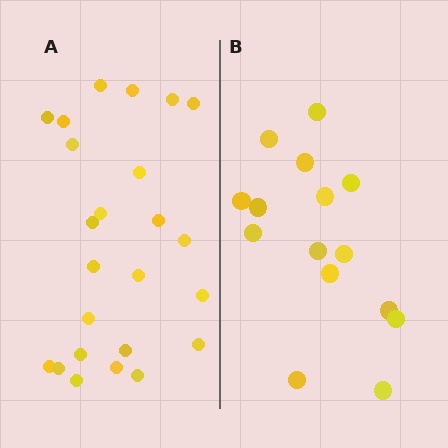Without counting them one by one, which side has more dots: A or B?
Region A (the left region) has more dots.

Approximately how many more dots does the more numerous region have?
Region A has roughly 8 or so more dots than region B.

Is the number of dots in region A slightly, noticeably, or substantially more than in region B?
Region A has substantially more. The ratio is roughly 1.6 to 1.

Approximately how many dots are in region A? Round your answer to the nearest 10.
About 20 dots. (The exact count is 24, which rounds to 20.)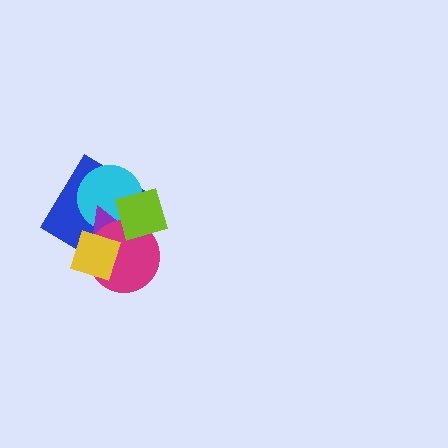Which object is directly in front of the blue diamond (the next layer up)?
The cyan circle is directly in front of the blue diamond.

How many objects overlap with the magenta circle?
5 objects overlap with the magenta circle.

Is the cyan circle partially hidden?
Yes, it is partially covered by another shape.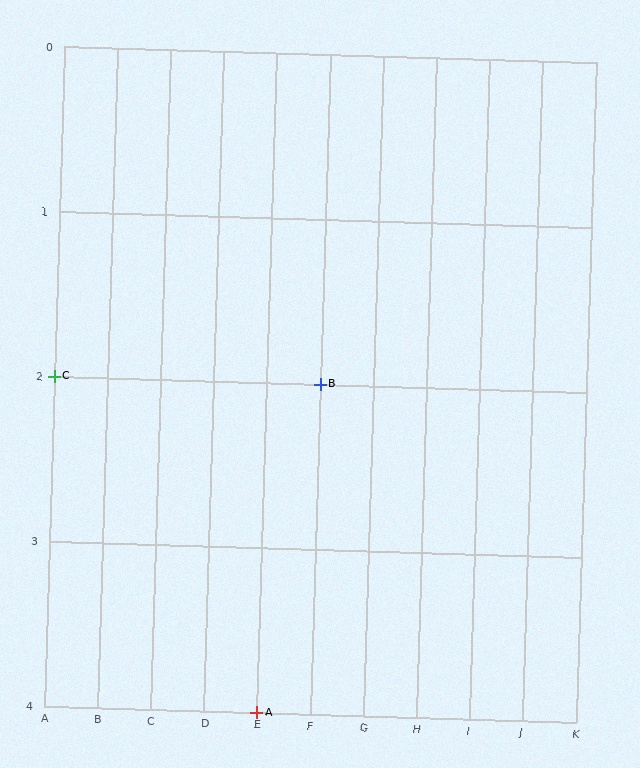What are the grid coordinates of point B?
Point B is at grid coordinates (F, 2).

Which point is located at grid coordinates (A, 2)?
Point C is at (A, 2).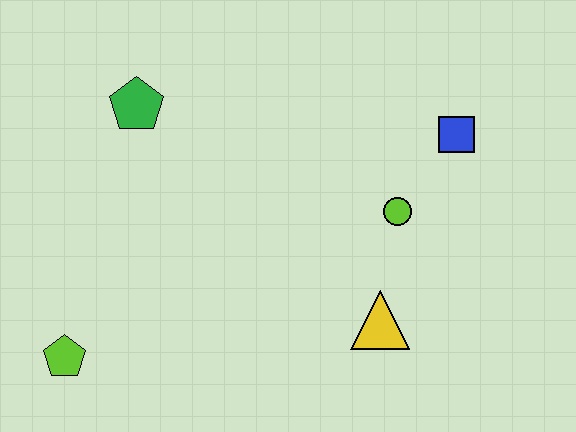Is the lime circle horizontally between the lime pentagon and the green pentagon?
No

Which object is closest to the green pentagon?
The lime pentagon is closest to the green pentagon.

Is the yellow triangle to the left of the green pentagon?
No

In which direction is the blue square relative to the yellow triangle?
The blue square is above the yellow triangle.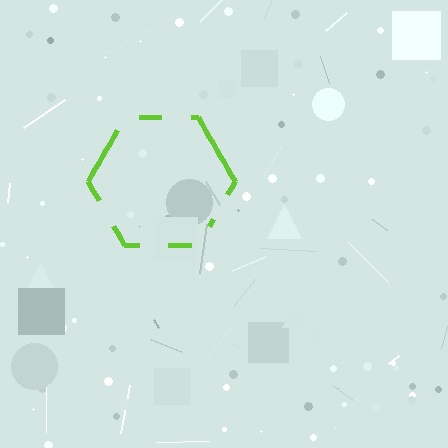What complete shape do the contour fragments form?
The contour fragments form a hexagon.